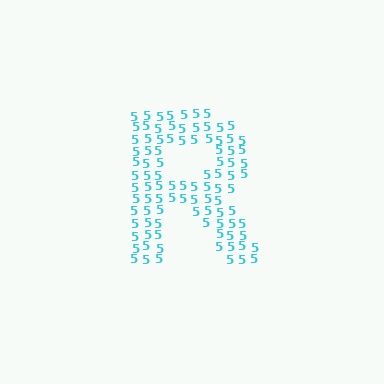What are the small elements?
The small elements are digit 5's.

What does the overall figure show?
The overall figure shows the letter R.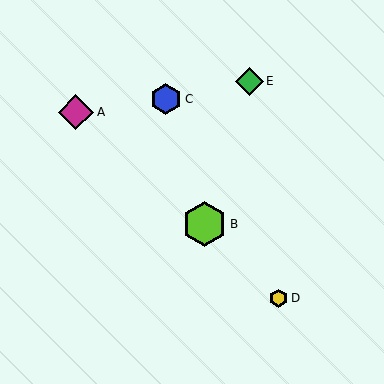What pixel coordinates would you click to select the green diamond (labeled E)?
Click at (249, 81) to select the green diamond E.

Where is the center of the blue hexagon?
The center of the blue hexagon is at (166, 99).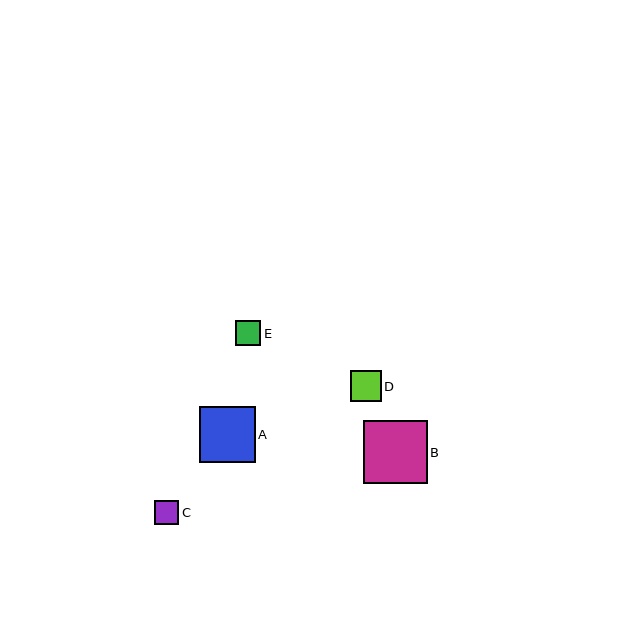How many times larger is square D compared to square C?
Square D is approximately 1.3 times the size of square C.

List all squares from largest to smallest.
From largest to smallest: B, A, D, E, C.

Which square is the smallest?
Square C is the smallest with a size of approximately 24 pixels.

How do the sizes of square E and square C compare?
Square E and square C are approximately the same size.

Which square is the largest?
Square B is the largest with a size of approximately 64 pixels.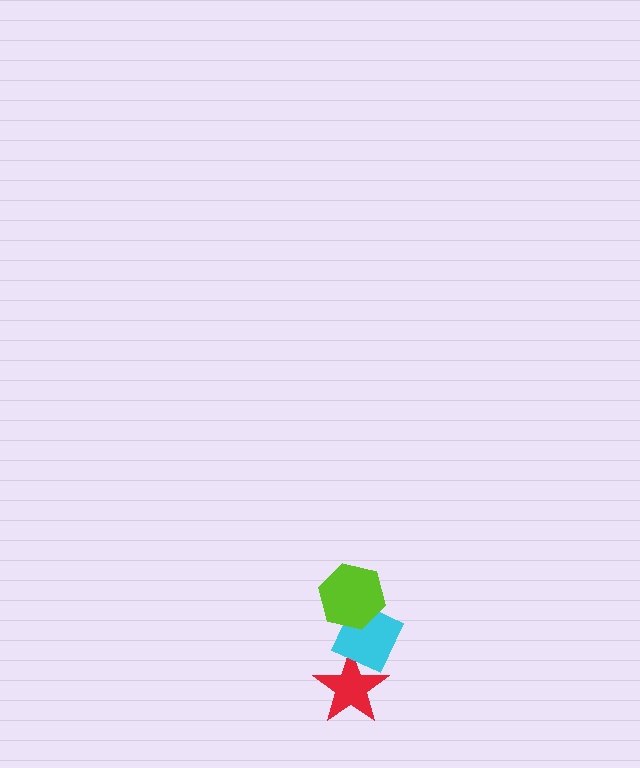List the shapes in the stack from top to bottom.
From top to bottom: the lime hexagon, the cyan diamond, the red star.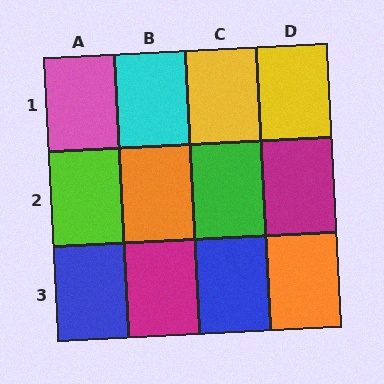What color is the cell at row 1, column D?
Yellow.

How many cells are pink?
1 cell is pink.